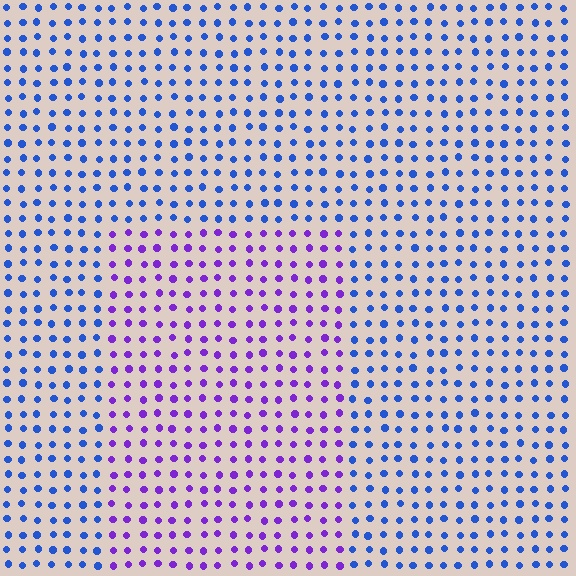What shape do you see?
I see a rectangle.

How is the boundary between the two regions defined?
The boundary is defined purely by a slight shift in hue (about 48 degrees). Spacing, size, and orientation are identical on both sides.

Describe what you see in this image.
The image is filled with small blue elements in a uniform arrangement. A rectangle-shaped region is visible where the elements are tinted to a slightly different hue, forming a subtle color boundary.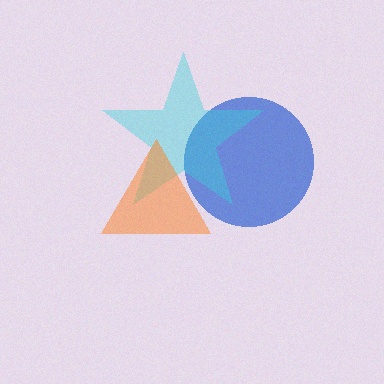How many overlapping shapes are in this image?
There are 3 overlapping shapes in the image.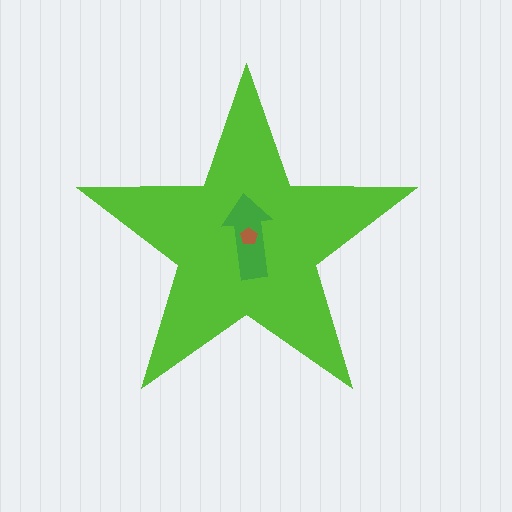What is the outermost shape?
The lime star.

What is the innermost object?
The brown pentagon.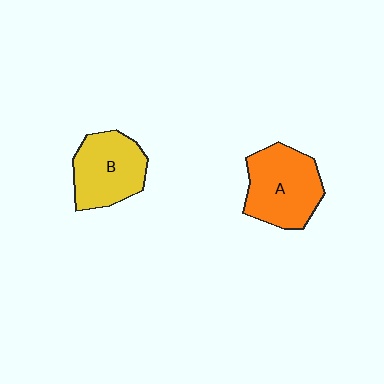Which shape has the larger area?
Shape A (orange).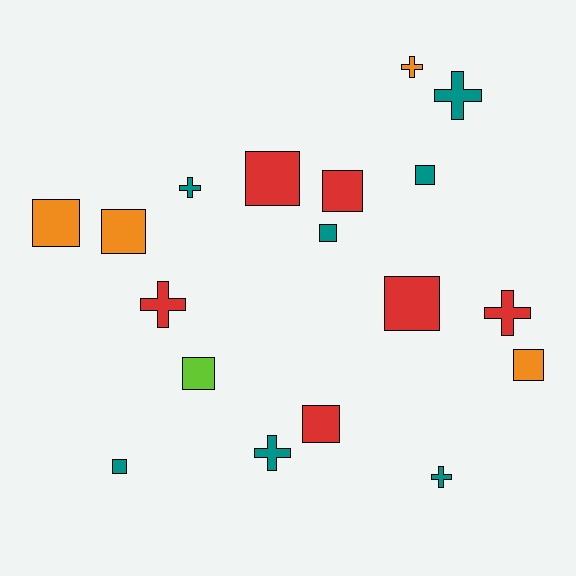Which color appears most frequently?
Teal, with 7 objects.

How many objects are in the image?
There are 18 objects.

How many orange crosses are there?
There is 1 orange cross.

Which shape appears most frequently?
Square, with 11 objects.